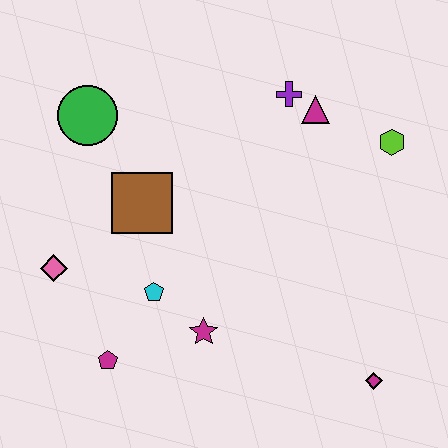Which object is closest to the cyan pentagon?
The magenta star is closest to the cyan pentagon.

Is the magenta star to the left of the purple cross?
Yes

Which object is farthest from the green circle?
The magenta diamond is farthest from the green circle.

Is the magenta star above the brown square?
No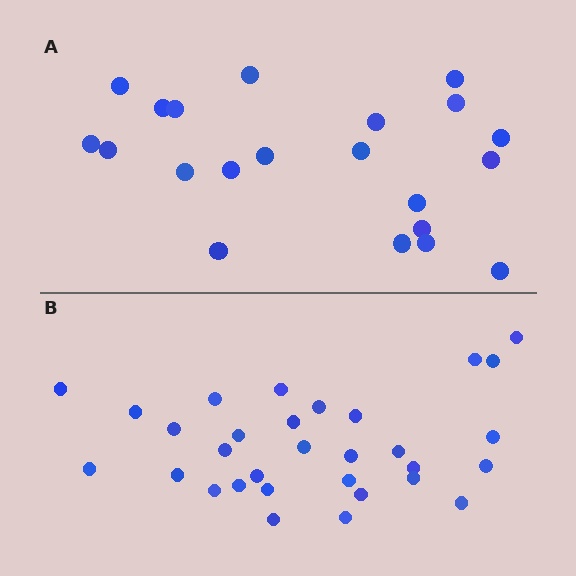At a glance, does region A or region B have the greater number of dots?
Region B (the bottom region) has more dots.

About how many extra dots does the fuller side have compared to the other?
Region B has roughly 10 or so more dots than region A.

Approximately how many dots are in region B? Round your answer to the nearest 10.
About 30 dots. (The exact count is 31, which rounds to 30.)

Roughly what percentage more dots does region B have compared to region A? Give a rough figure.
About 50% more.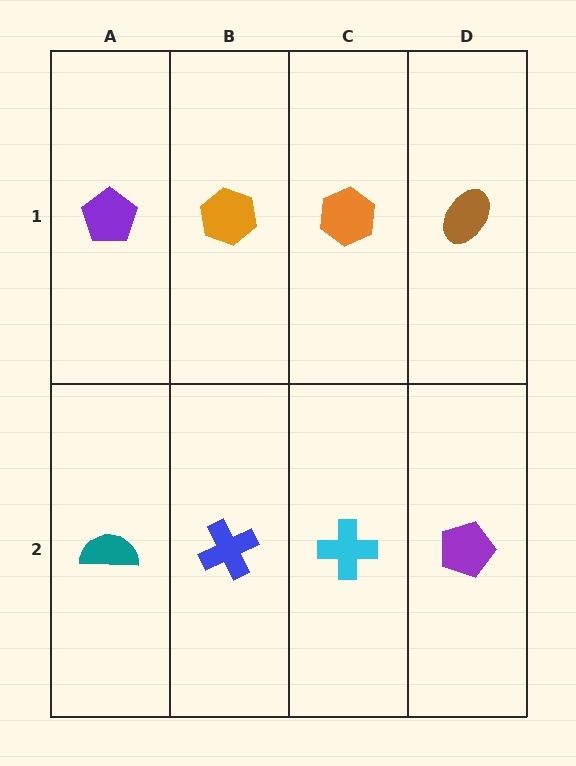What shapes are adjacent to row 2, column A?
A purple pentagon (row 1, column A), a blue cross (row 2, column B).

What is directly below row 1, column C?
A cyan cross.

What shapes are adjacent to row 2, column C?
An orange hexagon (row 1, column C), a blue cross (row 2, column B), a purple pentagon (row 2, column D).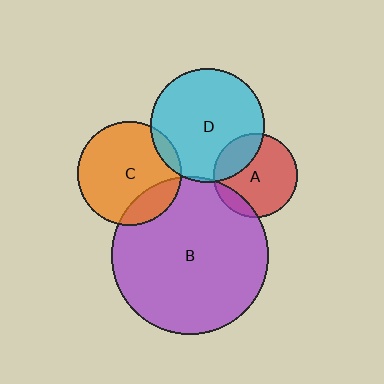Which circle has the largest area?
Circle B (purple).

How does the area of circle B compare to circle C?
Approximately 2.3 times.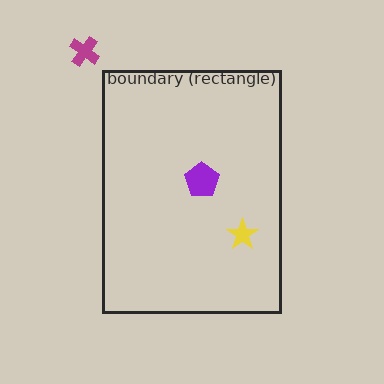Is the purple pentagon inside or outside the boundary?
Inside.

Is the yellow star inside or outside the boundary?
Inside.